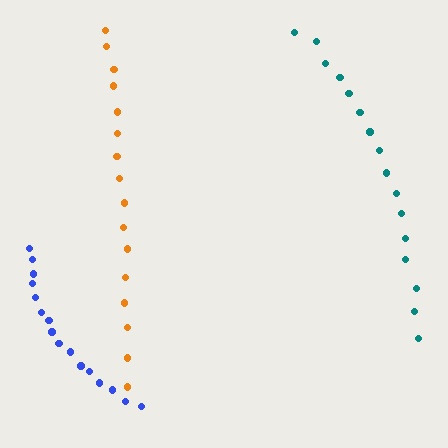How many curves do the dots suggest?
There are 3 distinct paths.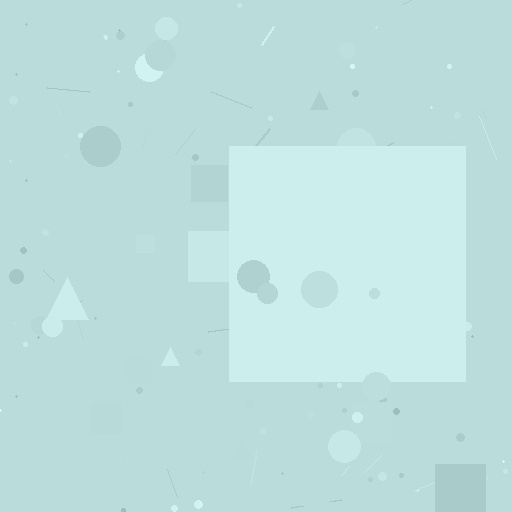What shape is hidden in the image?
A square is hidden in the image.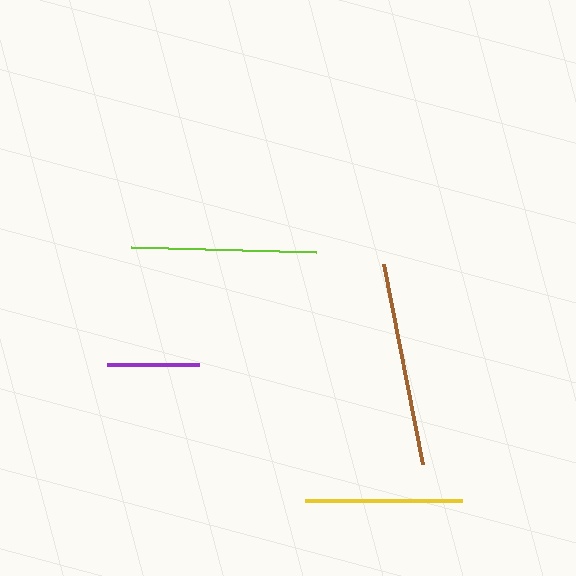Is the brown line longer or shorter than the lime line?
The brown line is longer than the lime line.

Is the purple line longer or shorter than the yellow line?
The yellow line is longer than the purple line.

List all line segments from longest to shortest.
From longest to shortest: brown, lime, yellow, purple.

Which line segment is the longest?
The brown line is the longest at approximately 204 pixels.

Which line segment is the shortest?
The purple line is the shortest at approximately 92 pixels.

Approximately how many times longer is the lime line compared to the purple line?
The lime line is approximately 2.0 times the length of the purple line.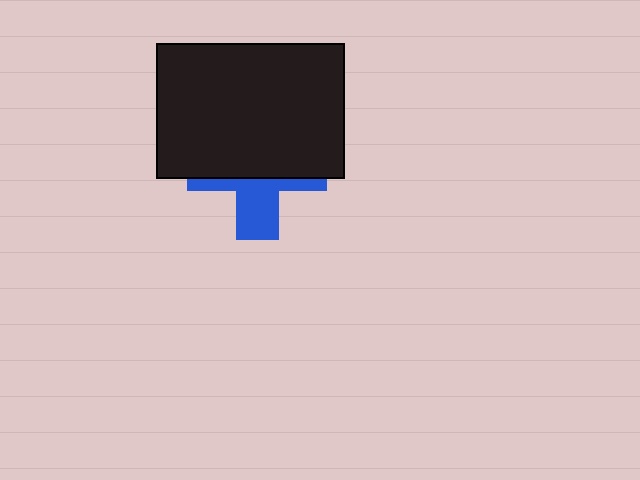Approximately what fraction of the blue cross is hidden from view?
Roughly 63% of the blue cross is hidden behind the black rectangle.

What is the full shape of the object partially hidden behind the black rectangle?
The partially hidden object is a blue cross.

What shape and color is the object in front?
The object in front is a black rectangle.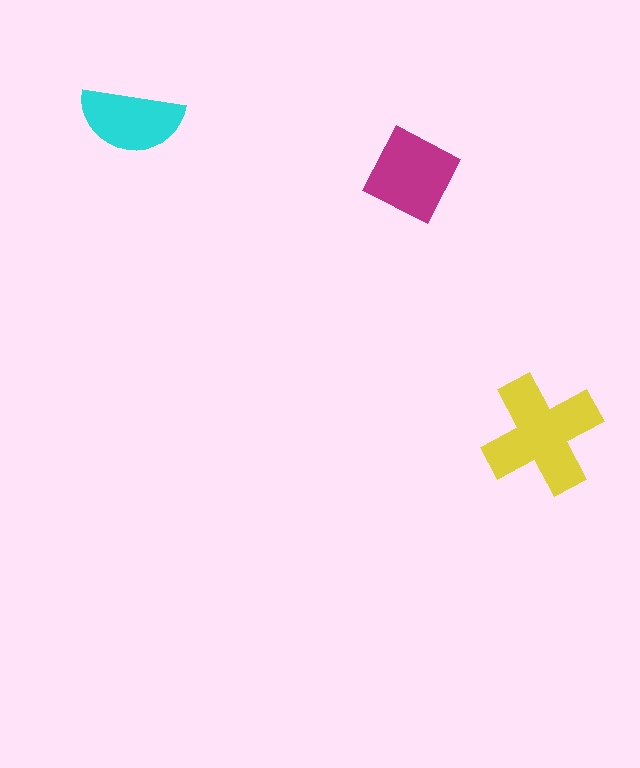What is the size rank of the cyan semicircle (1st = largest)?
3rd.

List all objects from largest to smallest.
The yellow cross, the magenta diamond, the cyan semicircle.